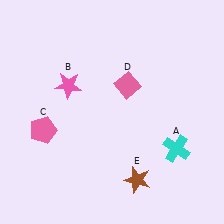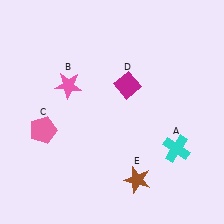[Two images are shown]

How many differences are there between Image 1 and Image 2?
There is 1 difference between the two images.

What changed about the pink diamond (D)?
In Image 1, D is pink. In Image 2, it changed to magenta.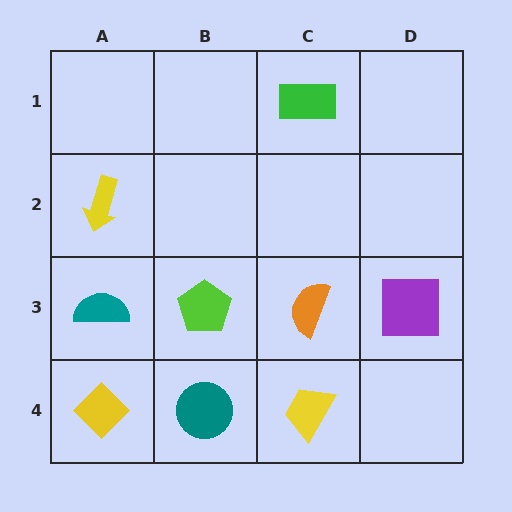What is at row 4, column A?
A yellow diamond.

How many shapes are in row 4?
3 shapes.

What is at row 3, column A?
A teal semicircle.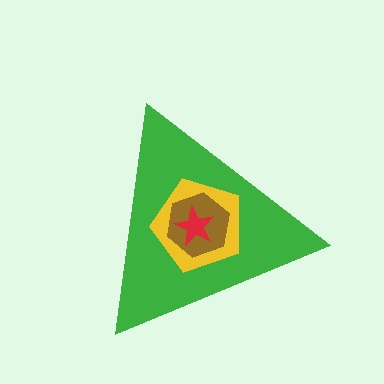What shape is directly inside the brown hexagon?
The red star.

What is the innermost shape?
The red star.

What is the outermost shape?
The green triangle.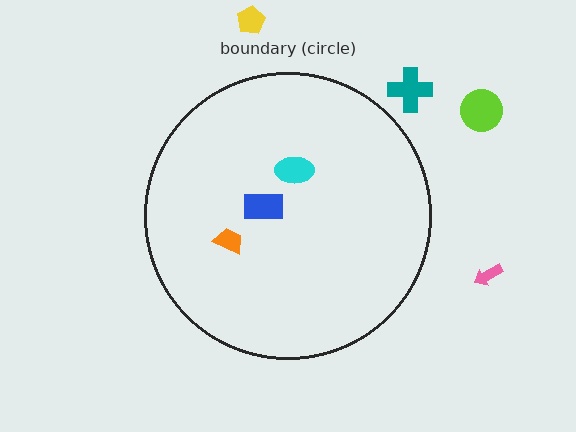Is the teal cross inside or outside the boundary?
Outside.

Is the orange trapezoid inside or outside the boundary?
Inside.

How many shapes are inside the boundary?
3 inside, 4 outside.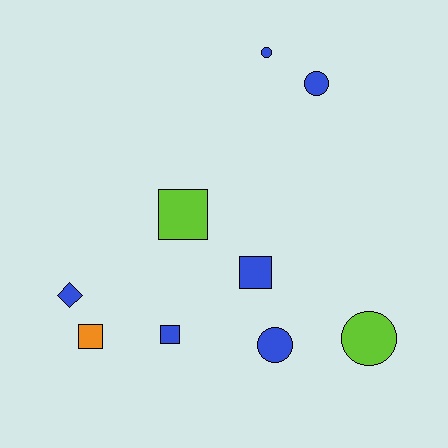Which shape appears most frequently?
Circle, with 4 objects.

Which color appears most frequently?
Blue, with 6 objects.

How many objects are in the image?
There are 9 objects.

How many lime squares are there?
There is 1 lime square.